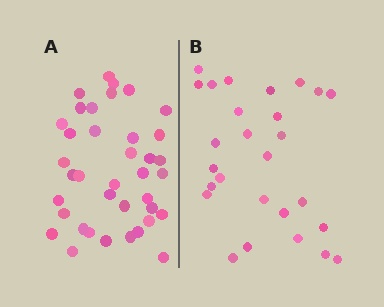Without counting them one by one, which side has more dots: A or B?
Region A (the left region) has more dots.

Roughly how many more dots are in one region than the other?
Region A has roughly 12 or so more dots than region B.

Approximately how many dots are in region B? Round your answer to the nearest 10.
About 30 dots. (The exact count is 27, which rounds to 30.)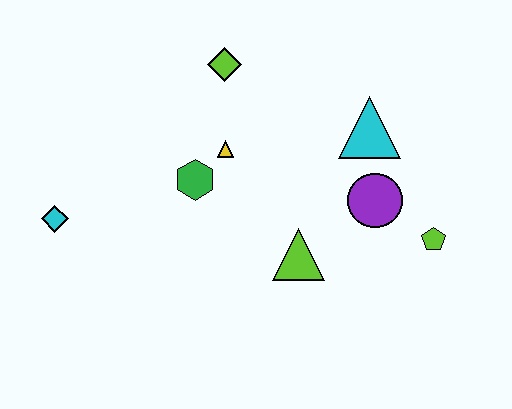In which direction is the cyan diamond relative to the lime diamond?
The cyan diamond is to the left of the lime diamond.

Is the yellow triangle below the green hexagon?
No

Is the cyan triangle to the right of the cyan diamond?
Yes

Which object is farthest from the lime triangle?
The cyan diamond is farthest from the lime triangle.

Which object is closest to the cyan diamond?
The green hexagon is closest to the cyan diamond.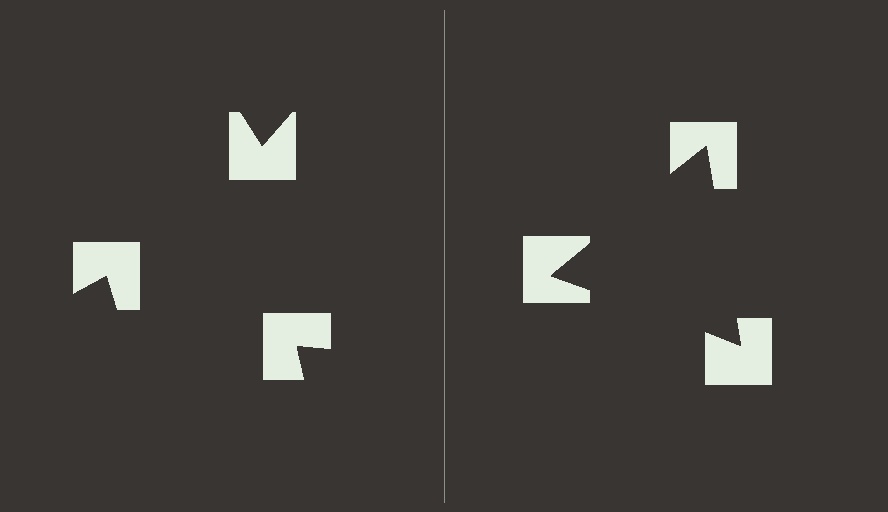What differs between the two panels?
The notched squares are positioned identically on both sides; only the wedge orientations differ. On the right they align to a triangle; on the left they are misaligned.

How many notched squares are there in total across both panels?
6 — 3 on each side.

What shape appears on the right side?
An illusory triangle.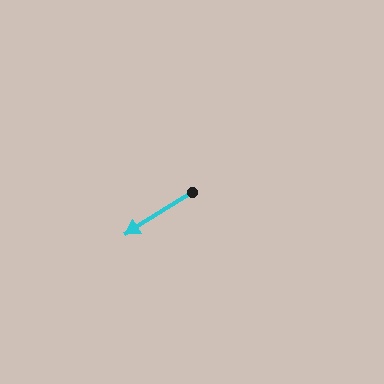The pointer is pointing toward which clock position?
Roughly 8 o'clock.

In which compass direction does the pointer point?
Southwest.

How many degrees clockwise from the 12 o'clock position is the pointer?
Approximately 238 degrees.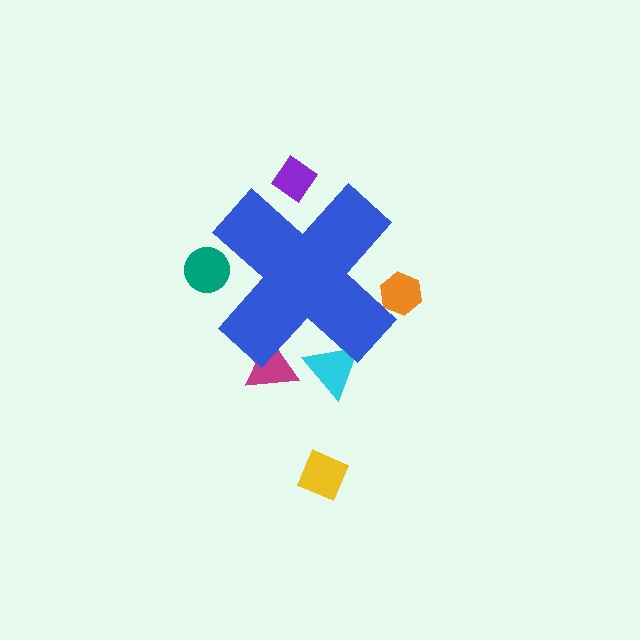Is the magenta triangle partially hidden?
Yes, the magenta triangle is partially hidden behind the blue cross.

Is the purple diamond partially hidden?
Yes, the purple diamond is partially hidden behind the blue cross.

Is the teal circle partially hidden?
Yes, the teal circle is partially hidden behind the blue cross.